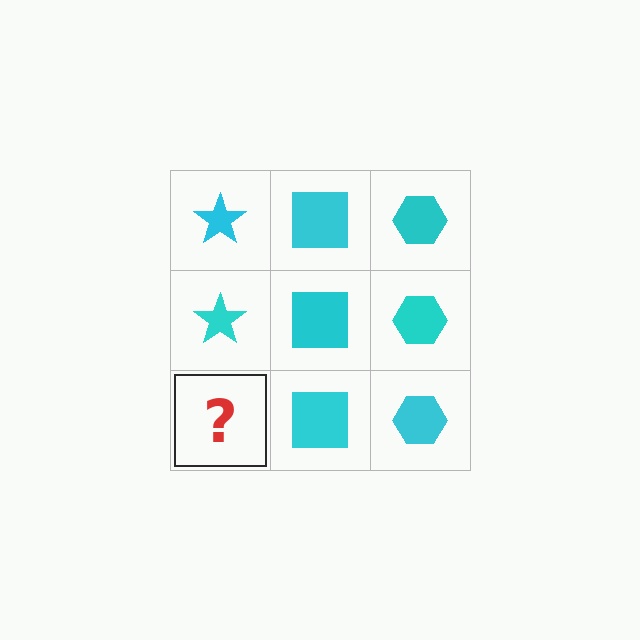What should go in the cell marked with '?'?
The missing cell should contain a cyan star.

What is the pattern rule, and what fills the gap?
The rule is that each column has a consistent shape. The gap should be filled with a cyan star.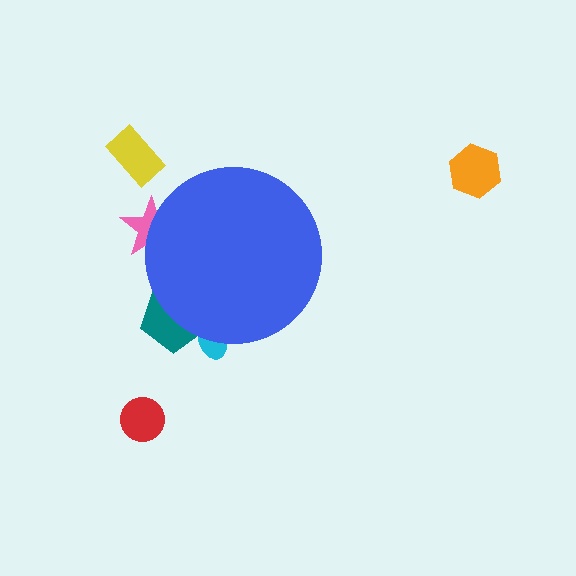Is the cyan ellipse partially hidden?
Yes, the cyan ellipse is partially hidden behind the blue circle.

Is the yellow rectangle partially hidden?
No, the yellow rectangle is fully visible.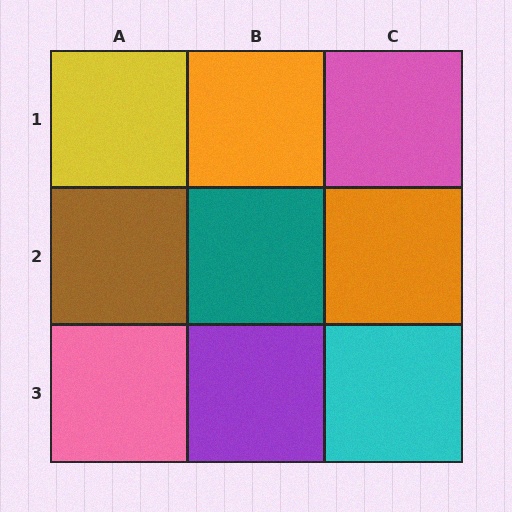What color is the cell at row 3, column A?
Pink.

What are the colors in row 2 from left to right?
Brown, teal, orange.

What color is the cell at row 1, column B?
Orange.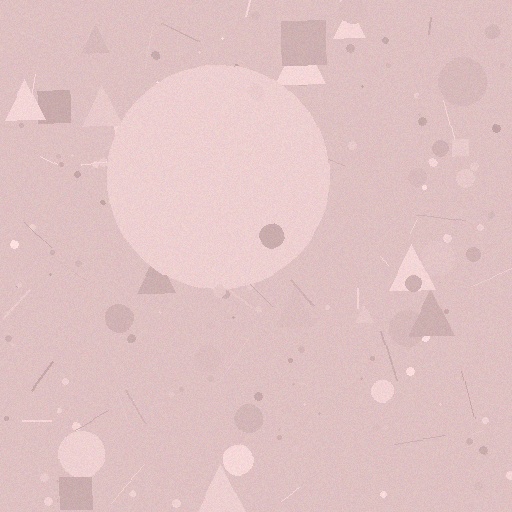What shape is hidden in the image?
A circle is hidden in the image.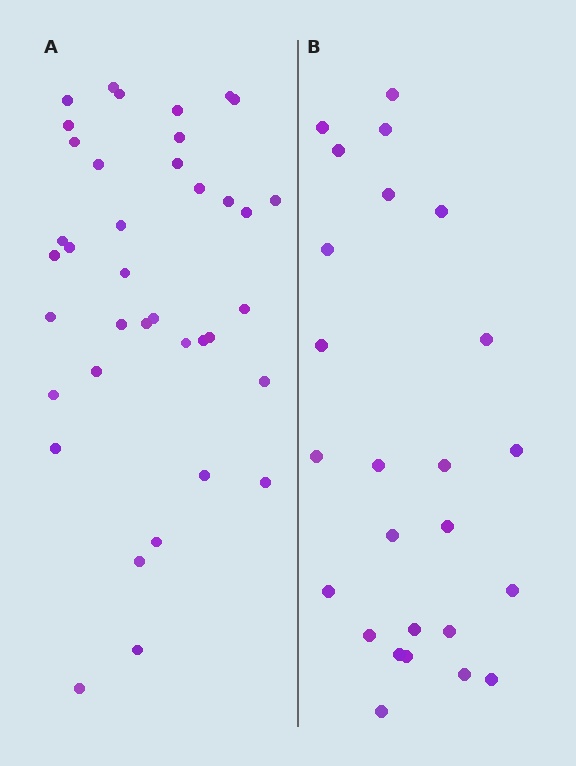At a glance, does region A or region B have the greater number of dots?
Region A (the left region) has more dots.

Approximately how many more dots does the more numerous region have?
Region A has approximately 15 more dots than region B.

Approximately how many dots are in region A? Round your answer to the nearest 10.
About 40 dots. (The exact count is 38, which rounds to 40.)